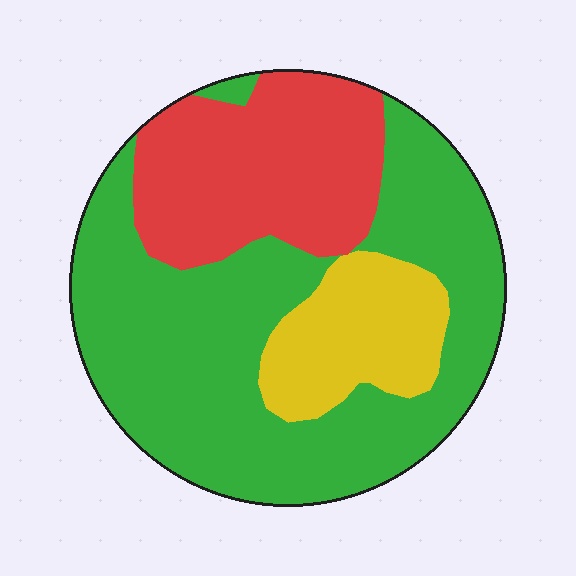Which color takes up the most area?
Green, at roughly 60%.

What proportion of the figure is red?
Red covers about 25% of the figure.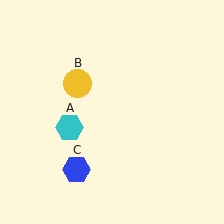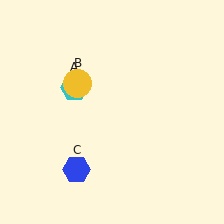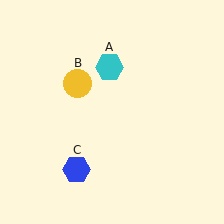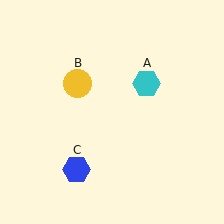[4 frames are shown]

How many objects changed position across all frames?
1 object changed position: cyan hexagon (object A).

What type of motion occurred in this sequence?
The cyan hexagon (object A) rotated clockwise around the center of the scene.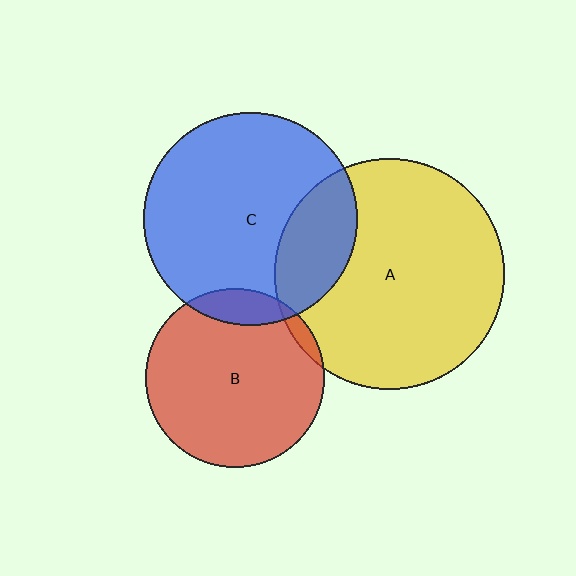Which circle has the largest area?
Circle A (yellow).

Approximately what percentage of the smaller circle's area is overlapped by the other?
Approximately 25%.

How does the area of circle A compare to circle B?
Approximately 1.7 times.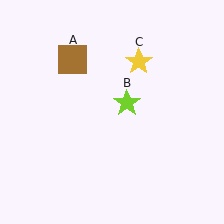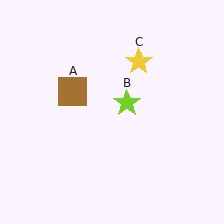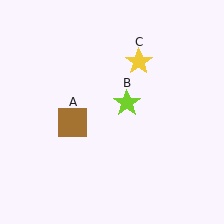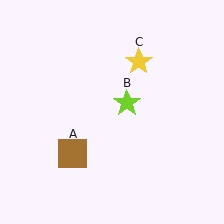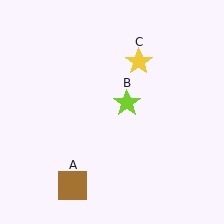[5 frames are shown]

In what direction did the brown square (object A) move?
The brown square (object A) moved down.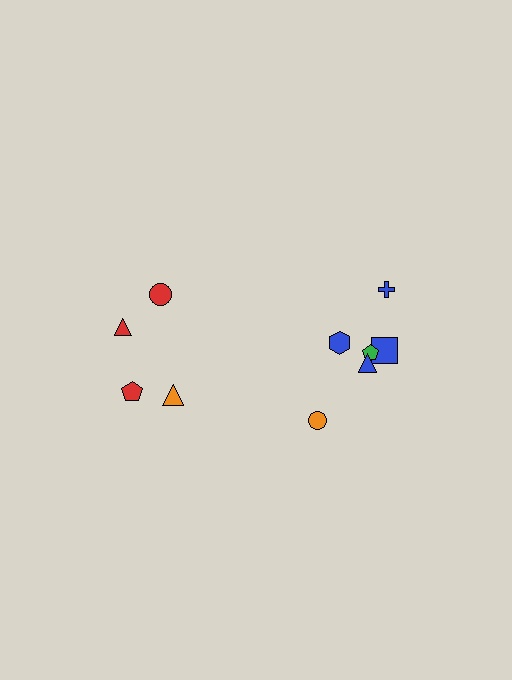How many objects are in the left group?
There are 4 objects.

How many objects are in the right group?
There are 6 objects.